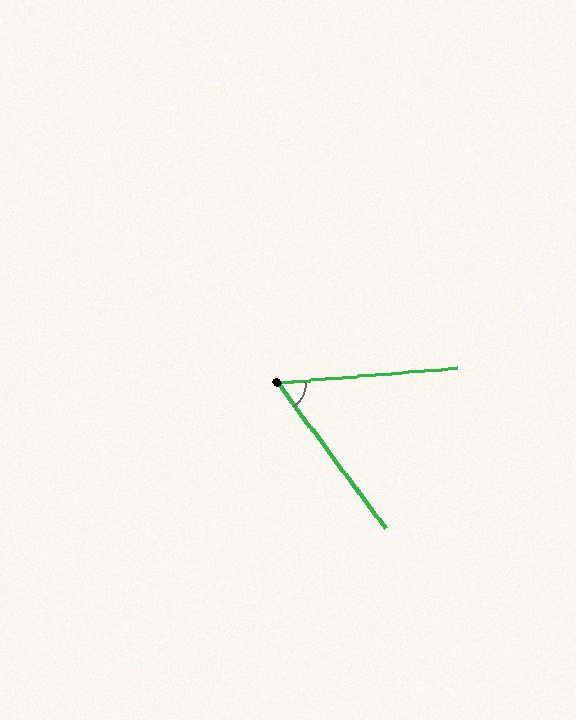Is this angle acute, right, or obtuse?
It is acute.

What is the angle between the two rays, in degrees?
Approximately 58 degrees.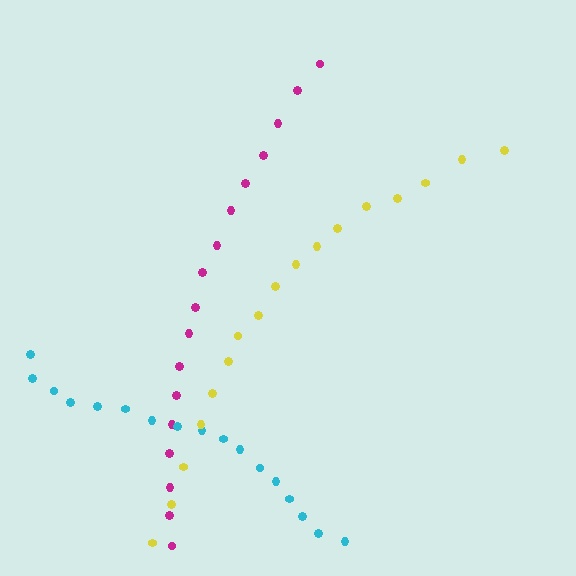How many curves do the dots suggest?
There are 3 distinct paths.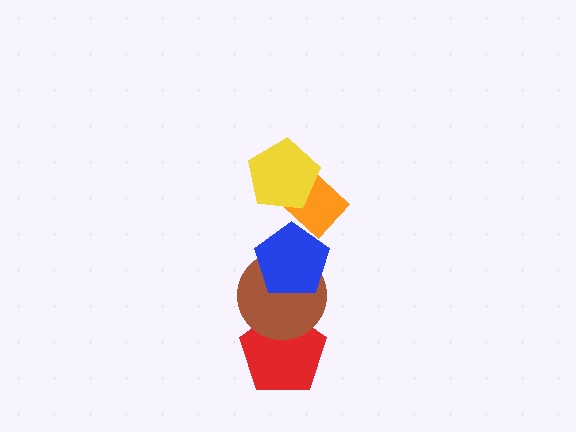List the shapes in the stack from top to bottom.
From top to bottom: the yellow pentagon, the orange rectangle, the blue pentagon, the brown circle, the red pentagon.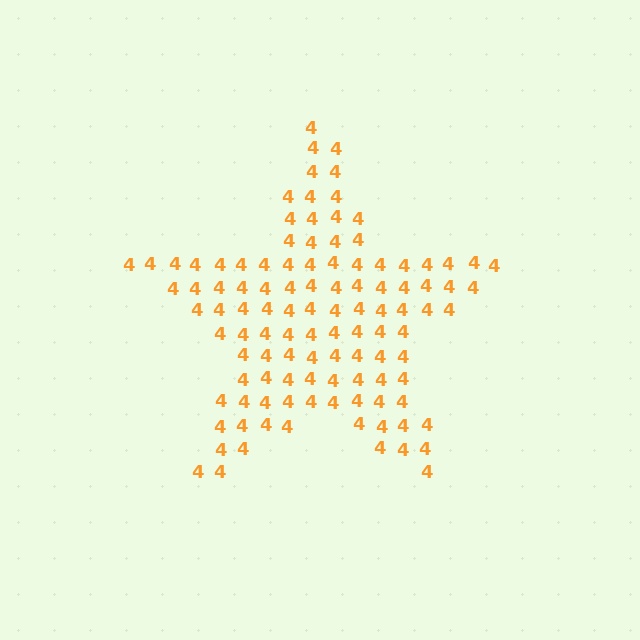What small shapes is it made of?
It is made of small digit 4's.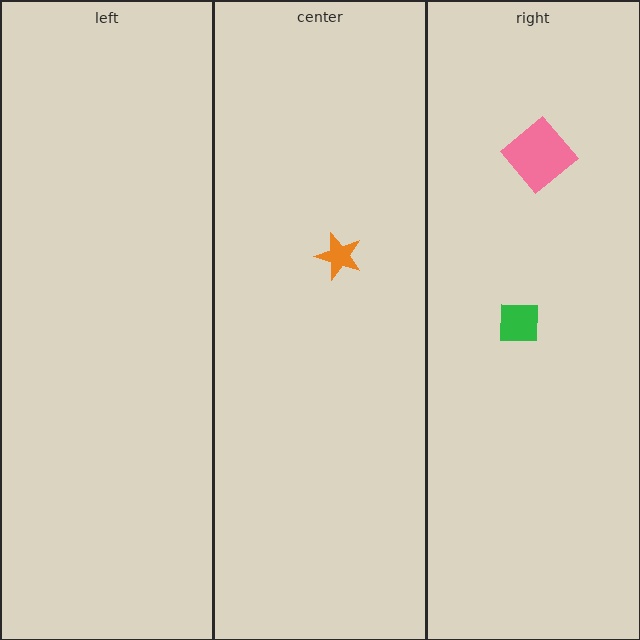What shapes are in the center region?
The orange star.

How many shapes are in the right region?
2.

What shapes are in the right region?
The green square, the pink diamond.